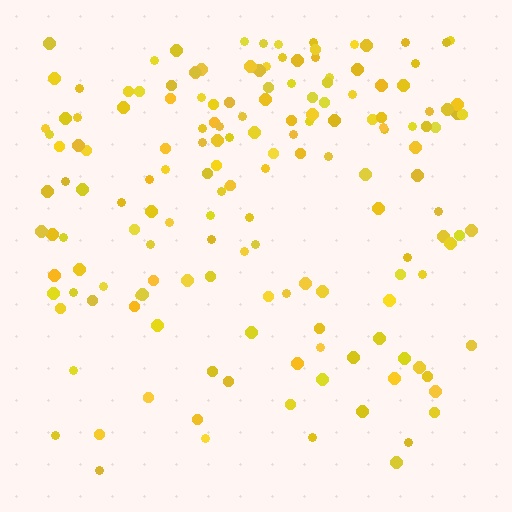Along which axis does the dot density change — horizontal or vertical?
Vertical.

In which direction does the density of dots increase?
From bottom to top, with the top side densest.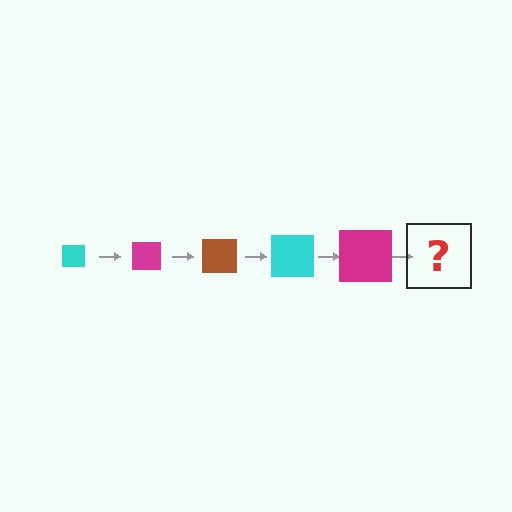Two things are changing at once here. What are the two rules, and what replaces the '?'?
The two rules are that the square grows larger each step and the color cycles through cyan, magenta, and brown. The '?' should be a brown square, larger than the previous one.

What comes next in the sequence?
The next element should be a brown square, larger than the previous one.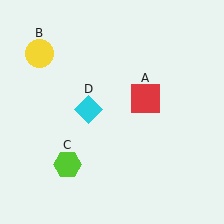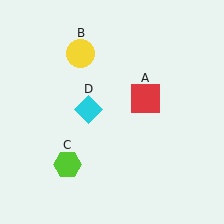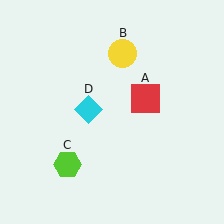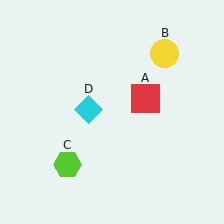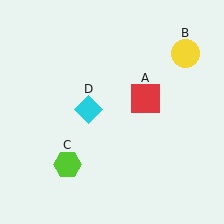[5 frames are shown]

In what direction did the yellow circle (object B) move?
The yellow circle (object B) moved right.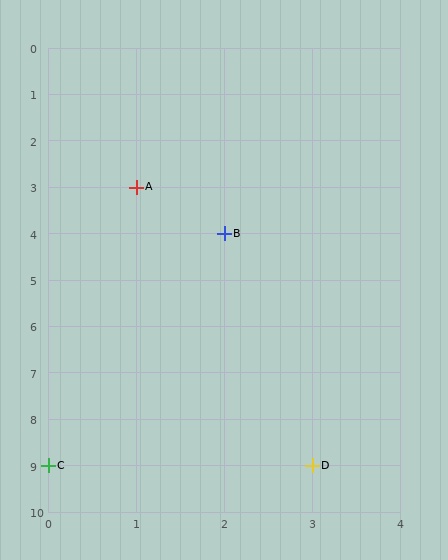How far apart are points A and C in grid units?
Points A and C are 1 column and 6 rows apart (about 6.1 grid units diagonally).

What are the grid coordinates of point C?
Point C is at grid coordinates (0, 9).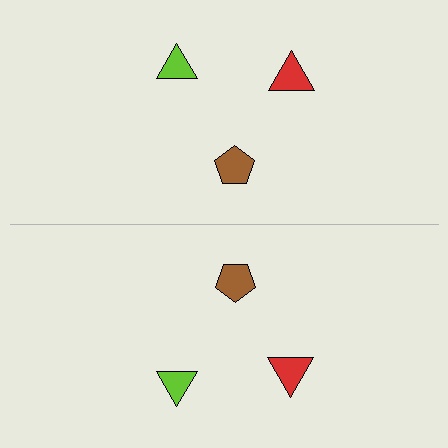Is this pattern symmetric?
Yes, this pattern has bilateral (reflection) symmetry.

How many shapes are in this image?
There are 6 shapes in this image.